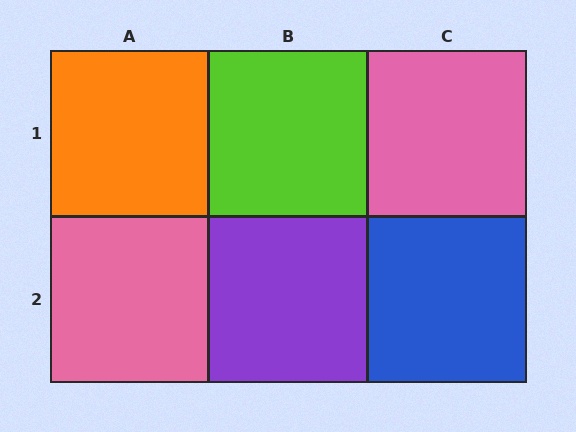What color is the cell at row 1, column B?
Lime.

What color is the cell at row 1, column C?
Pink.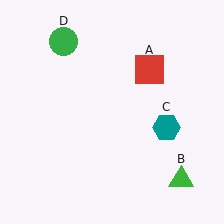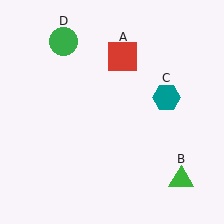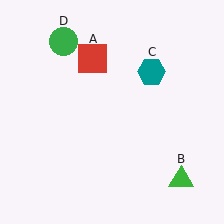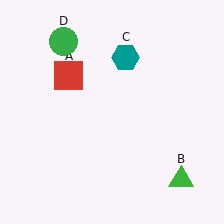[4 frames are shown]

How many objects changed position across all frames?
2 objects changed position: red square (object A), teal hexagon (object C).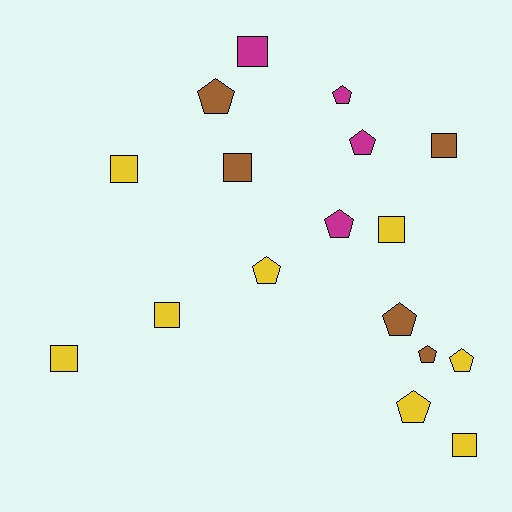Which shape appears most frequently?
Pentagon, with 9 objects.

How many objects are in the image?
There are 17 objects.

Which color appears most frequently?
Yellow, with 8 objects.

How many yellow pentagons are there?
There are 3 yellow pentagons.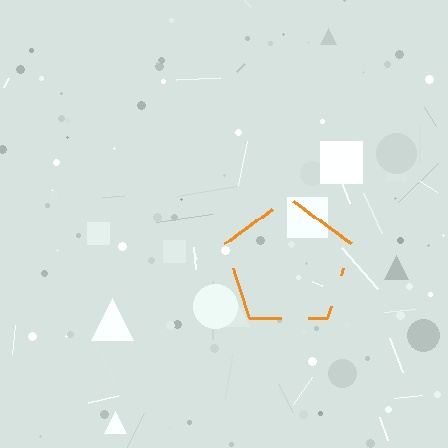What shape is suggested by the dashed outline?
The dashed outline suggests a pentagon.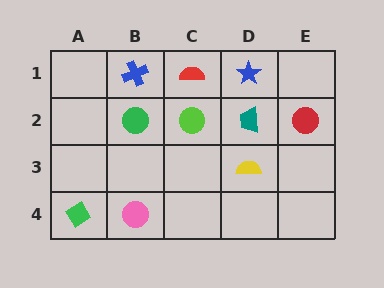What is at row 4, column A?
A green diamond.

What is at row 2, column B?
A green circle.